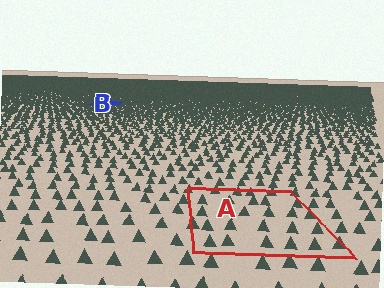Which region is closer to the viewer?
Region A is closer. The texture elements there are larger and more spread out.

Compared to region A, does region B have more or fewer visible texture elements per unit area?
Region B has more texture elements per unit area — they are packed more densely because it is farther away.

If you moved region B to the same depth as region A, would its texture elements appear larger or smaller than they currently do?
They would appear larger. At a closer depth, the same texture elements are projected at a bigger on-screen size.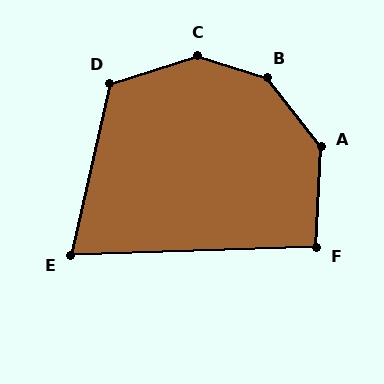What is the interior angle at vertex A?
Approximately 140 degrees (obtuse).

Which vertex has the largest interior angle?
B, at approximately 146 degrees.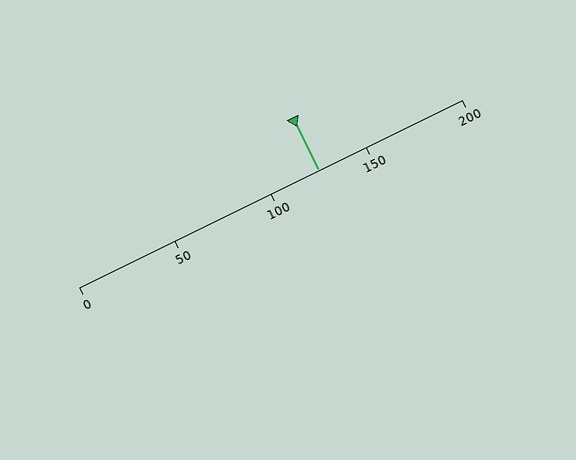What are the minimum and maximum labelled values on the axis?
The axis runs from 0 to 200.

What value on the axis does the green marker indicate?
The marker indicates approximately 125.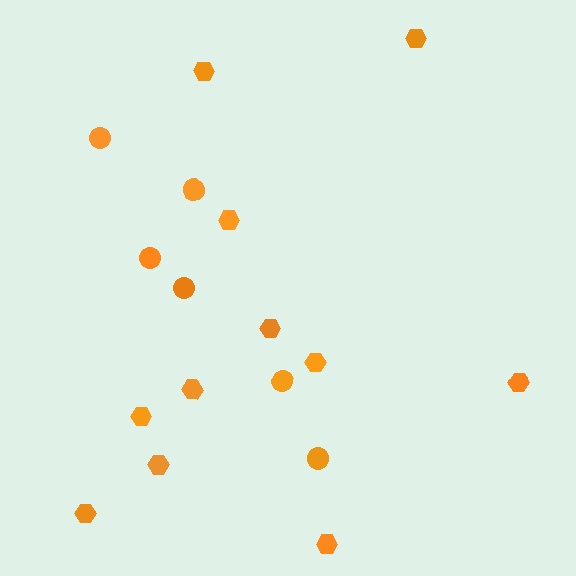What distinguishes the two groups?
There are 2 groups: one group of circles (6) and one group of hexagons (11).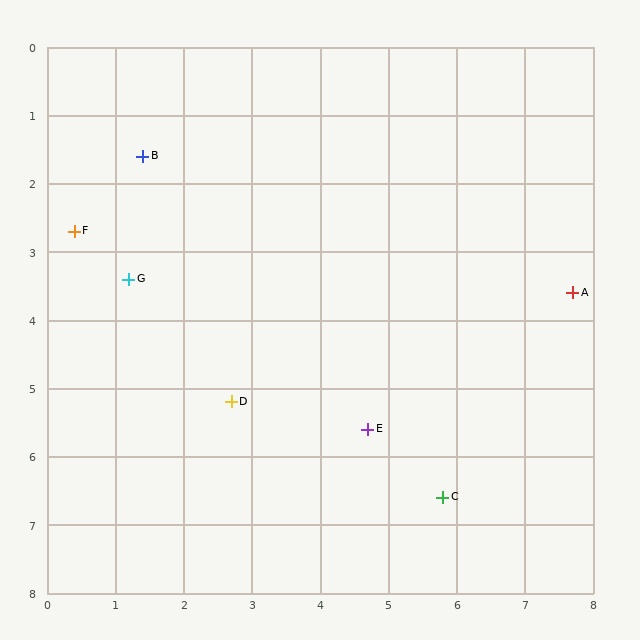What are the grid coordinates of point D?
Point D is at approximately (2.7, 5.2).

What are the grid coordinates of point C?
Point C is at approximately (5.8, 6.6).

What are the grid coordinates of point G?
Point G is at approximately (1.2, 3.4).